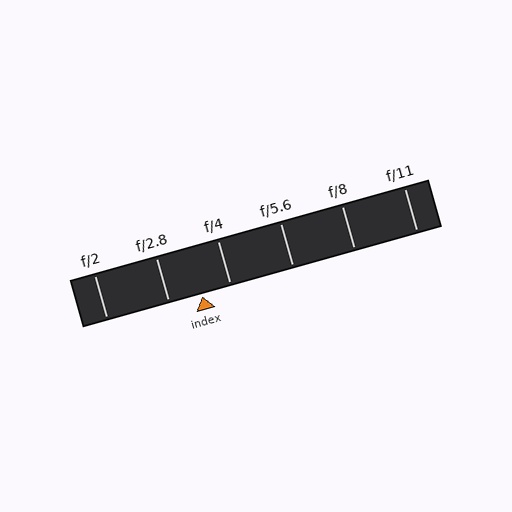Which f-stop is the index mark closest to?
The index mark is closest to f/4.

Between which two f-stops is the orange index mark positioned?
The index mark is between f/2.8 and f/4.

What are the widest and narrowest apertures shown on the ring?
The widest aperture shown is f/2 and the narrowest is f/11.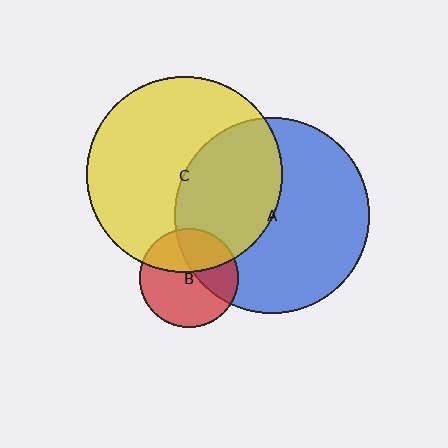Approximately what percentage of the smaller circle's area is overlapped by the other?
Approximately 35%.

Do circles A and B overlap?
Yes.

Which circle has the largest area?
Circle C (yellow).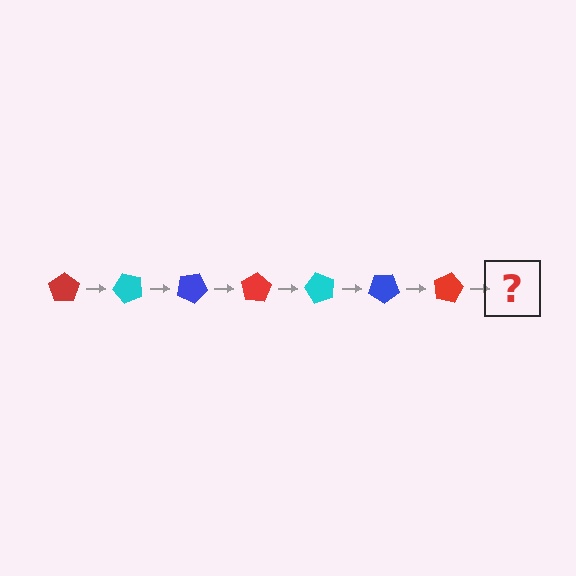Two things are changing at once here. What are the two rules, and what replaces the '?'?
The two rules are that it rotates 50 degrees each step and the color cycles through red, cyan, and blue. The '?' should be a cyan pentagon, rotated 350 degrees from the start.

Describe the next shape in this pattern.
It should be a cyan pentagon, rotated 350 degrees from the start.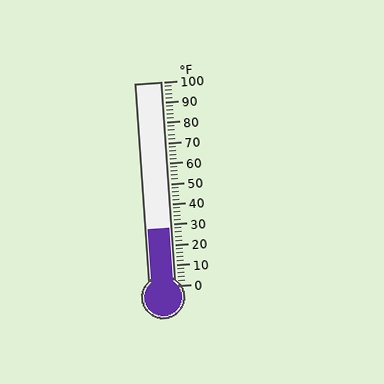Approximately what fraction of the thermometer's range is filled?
The thermometer is filled to approximately 30% of its range.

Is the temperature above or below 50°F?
The temperature is below 50°F.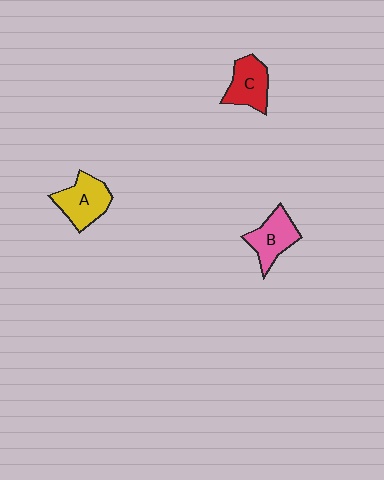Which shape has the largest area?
Shape A (yellow).